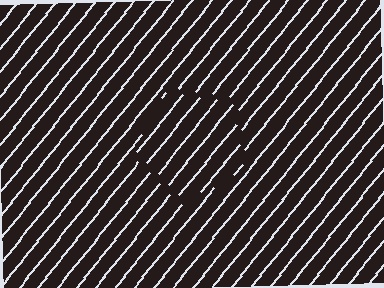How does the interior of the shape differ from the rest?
The interior of the shape contains the same grating, shifted by half a period — the contour is defined by the phase discontinuity where line-ends from the inner and outer gratings abut.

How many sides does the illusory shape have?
5 sides — the line-ends trace a pentagon.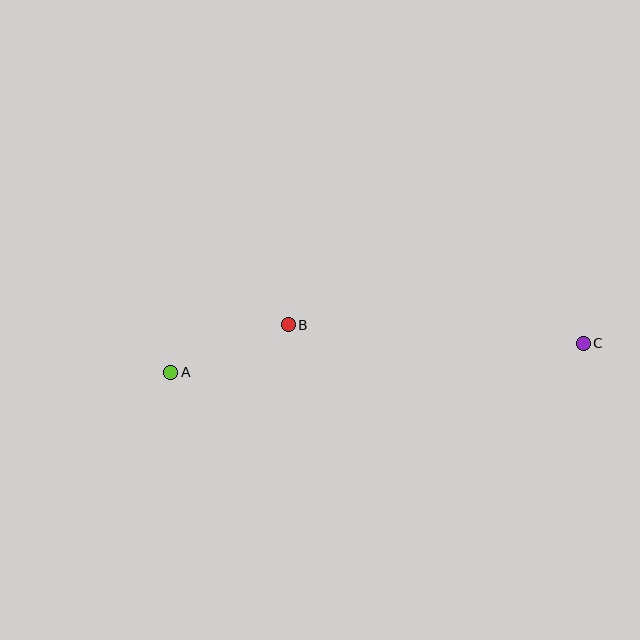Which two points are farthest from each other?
Points A and C are farthest from each other.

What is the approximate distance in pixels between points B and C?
The distance between B and C is approximately 296 pixels.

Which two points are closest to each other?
Points A and B are closest to each other.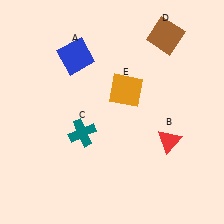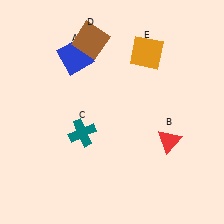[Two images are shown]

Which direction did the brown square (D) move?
The brown square (D) moved left.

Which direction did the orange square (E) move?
The orange square (E) moved up.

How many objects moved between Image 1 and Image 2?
2 objects moved between the two images.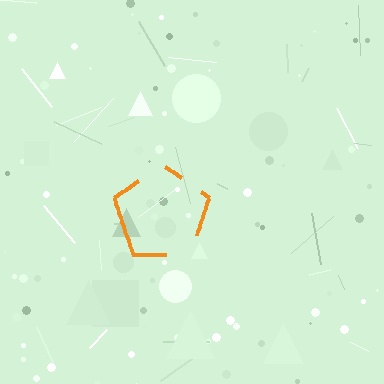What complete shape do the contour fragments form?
The contour fragments form a pentagon.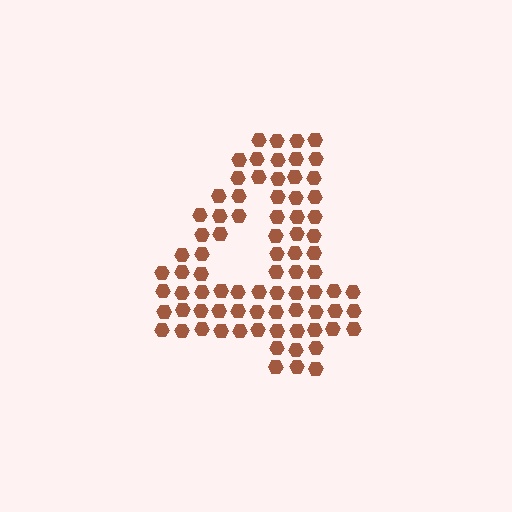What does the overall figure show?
The overall figure shows the digit 4.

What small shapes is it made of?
It is made of small hexagons.